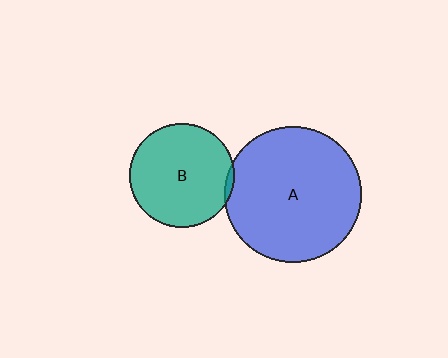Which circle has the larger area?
Circle A (blue).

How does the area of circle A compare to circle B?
Approximately 1.7 times.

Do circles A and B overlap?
Yes.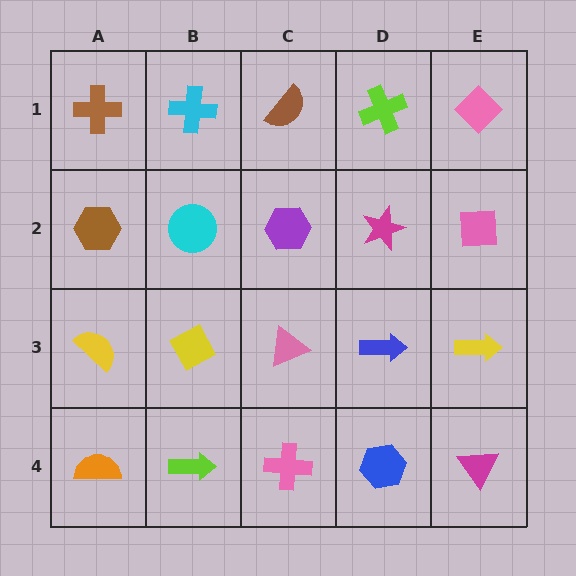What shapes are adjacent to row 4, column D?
A blue arrow (row 3, column D), a pink cross (row 4, column C), a magenta triangle (row 4, column E).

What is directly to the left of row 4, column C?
A lime arrow.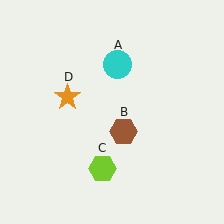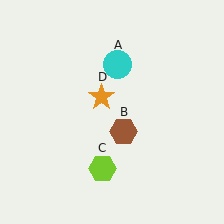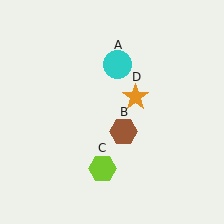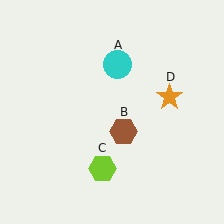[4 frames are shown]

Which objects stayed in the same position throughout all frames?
Cyan circle (object A) and brown hexagon (object B) and lime hexagon (object C) remained stationary.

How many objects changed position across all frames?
1 object changed position: orange star (object D).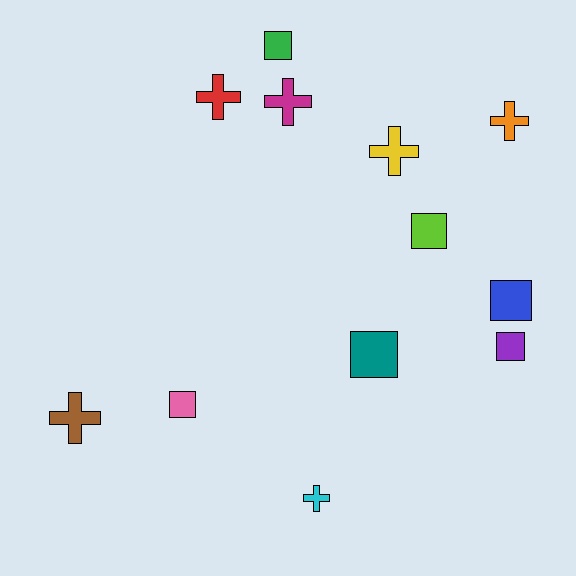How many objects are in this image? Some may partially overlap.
There are 12 objects.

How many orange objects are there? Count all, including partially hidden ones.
There is 1 orange object.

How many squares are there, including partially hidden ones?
There are 6 squares.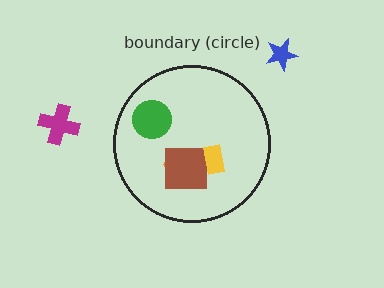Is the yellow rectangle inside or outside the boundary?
Inside.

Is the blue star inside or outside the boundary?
Outside.